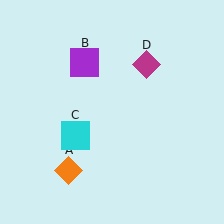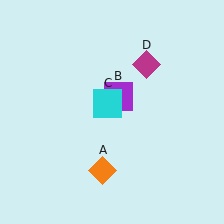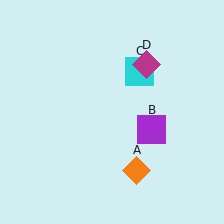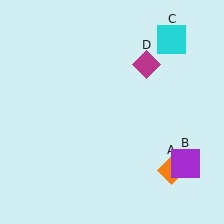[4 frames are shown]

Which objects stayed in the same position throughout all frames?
Magenta diamond (object D) remained stationary.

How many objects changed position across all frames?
3 objects changed position: orange diamond (object A), purple square (object B), cyan square (object C).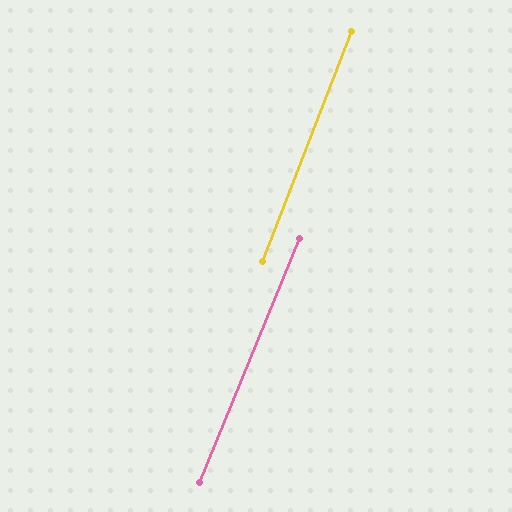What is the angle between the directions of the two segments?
Approximately 1 degree.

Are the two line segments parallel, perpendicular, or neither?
Parallel — their directions differ by only 1.1°.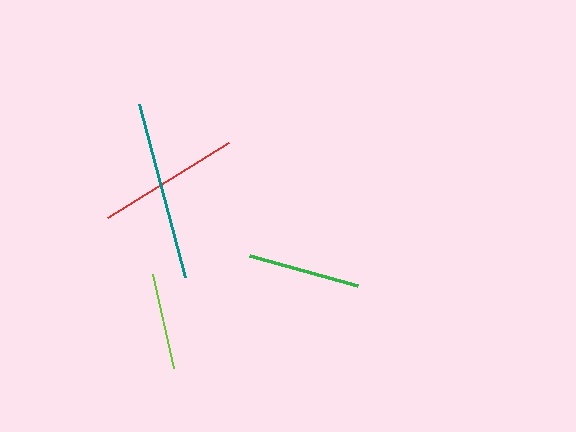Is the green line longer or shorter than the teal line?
The teal line is longer than the green line.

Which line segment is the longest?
The teal line is the longest at approximately 179 pixels.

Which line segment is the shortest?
The lime line is the shortest at approximately 97 pixels.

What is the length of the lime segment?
The lime segment is approximately 97 pixels long.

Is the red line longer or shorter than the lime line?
The red line is longer than the lime line.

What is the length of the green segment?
The green segment is approximately 113 pixels long.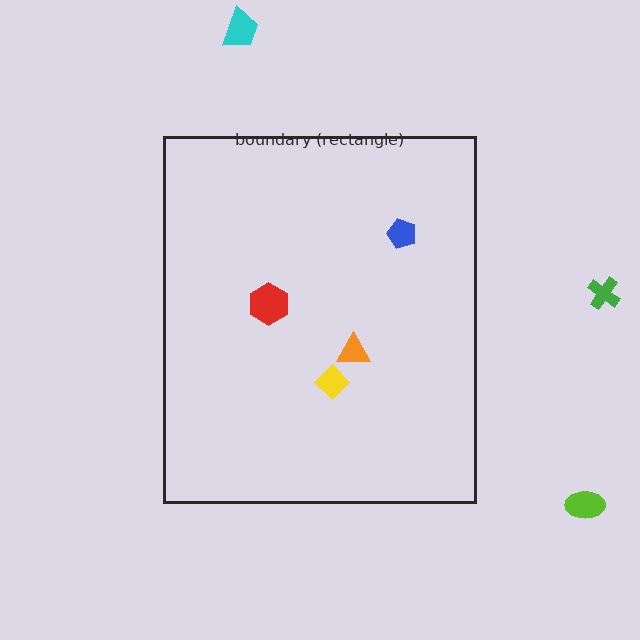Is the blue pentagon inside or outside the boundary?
Inside.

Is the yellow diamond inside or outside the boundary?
Inside.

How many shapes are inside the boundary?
4 inside, 3 outside.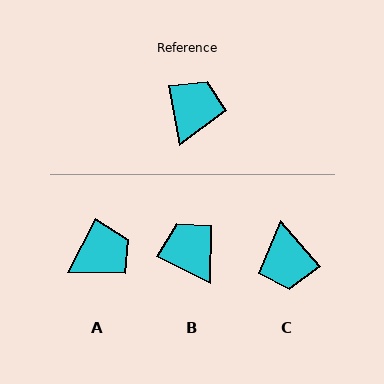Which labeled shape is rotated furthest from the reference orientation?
C, about 149 degrees away.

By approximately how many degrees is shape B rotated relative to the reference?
Approximately 53 degrees counter-clockwise.